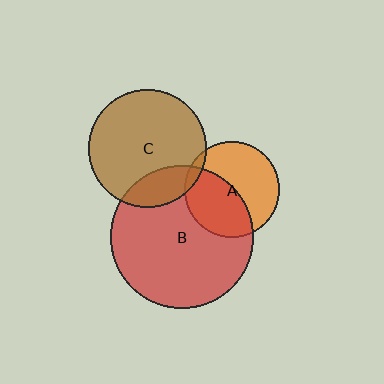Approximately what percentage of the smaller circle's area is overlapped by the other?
Approximately 5%.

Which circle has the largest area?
Circle B (red).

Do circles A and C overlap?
Yes.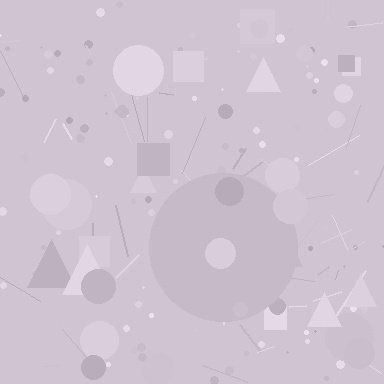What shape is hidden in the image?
A circle is hidden in the image.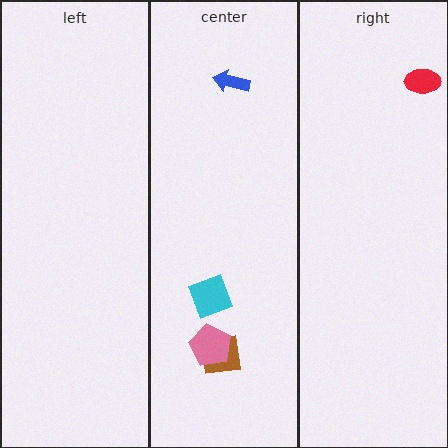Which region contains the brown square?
The center region.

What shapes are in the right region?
The red ellipse.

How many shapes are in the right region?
1.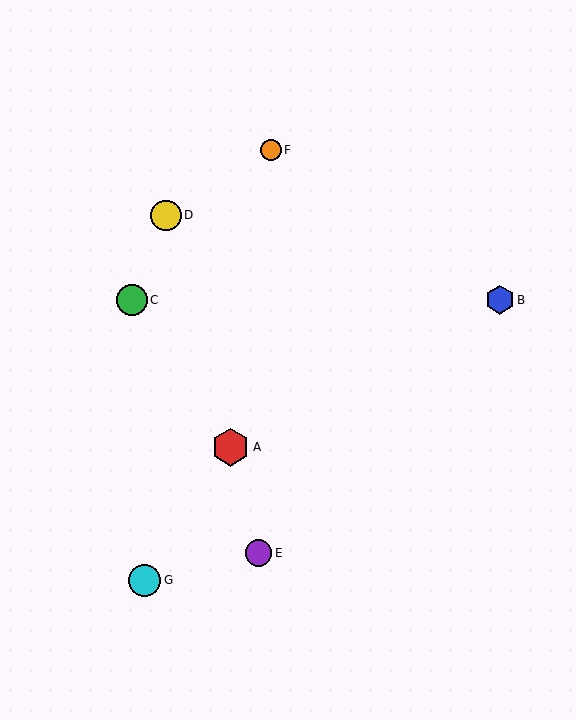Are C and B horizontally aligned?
Yes, both are at y≈300.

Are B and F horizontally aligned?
No, B is at y≈300 and F is at y≈150.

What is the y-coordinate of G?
Object G is at y≈580.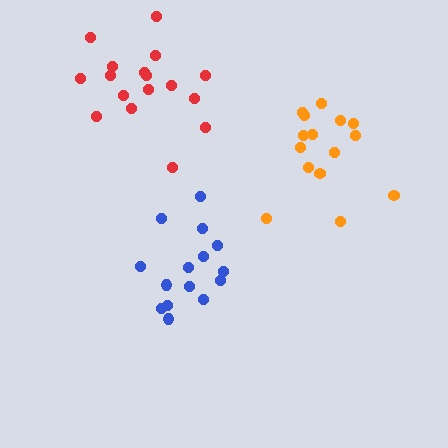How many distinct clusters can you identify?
There are 3 distinct clusters.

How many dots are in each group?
Group 1: 15 dots, Group 2: 17 dots, Group 3: 15 dots (47 total).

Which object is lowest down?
The blue cluster is bottommost.